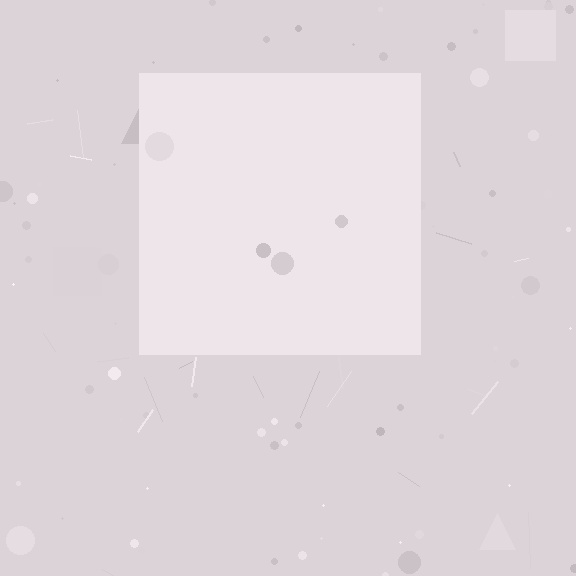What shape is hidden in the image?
A square is hidden in the image.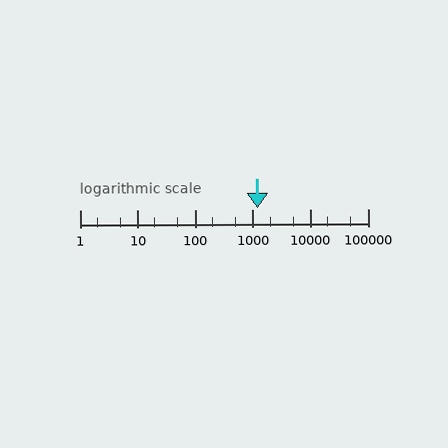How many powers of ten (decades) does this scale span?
The scale spans 5 decades, from 1 to 100000.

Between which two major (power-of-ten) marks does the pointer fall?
The pointer is between 1000 and 10000.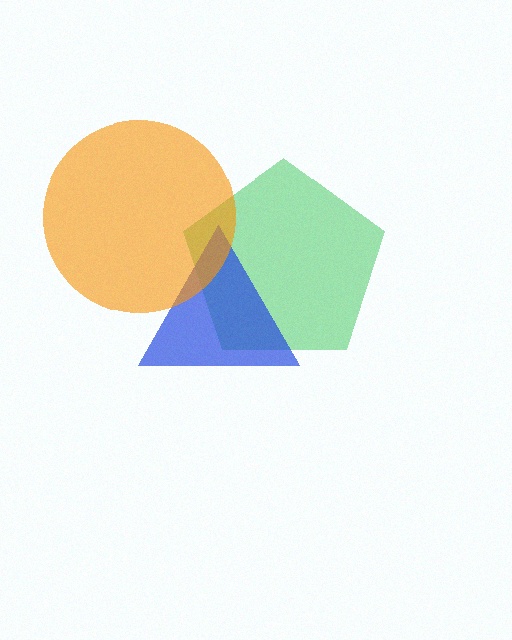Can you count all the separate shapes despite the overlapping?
Yes, there are 3 separate shapes.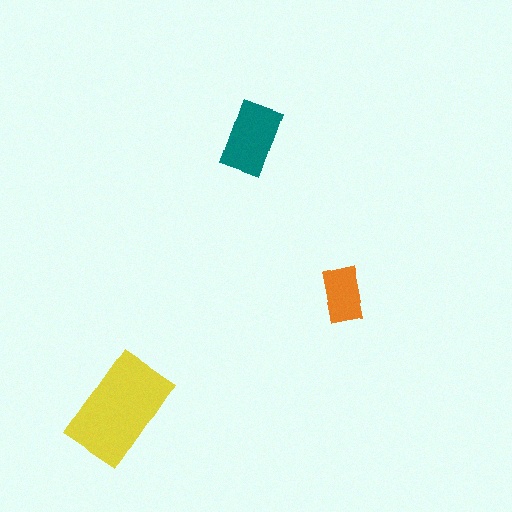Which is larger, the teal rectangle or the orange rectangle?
The teal one.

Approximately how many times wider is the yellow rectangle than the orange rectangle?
About 2 times wider.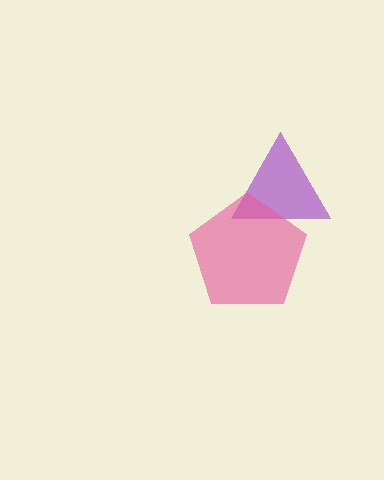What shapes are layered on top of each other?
The layered shapes are: a purple triangle, a pink pentagon.